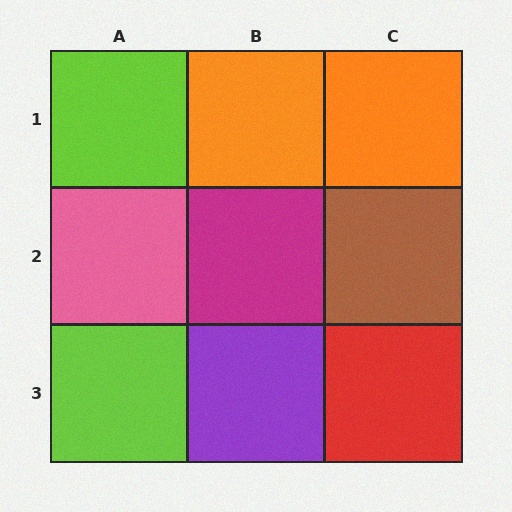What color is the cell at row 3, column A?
Lime.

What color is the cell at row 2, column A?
Pink.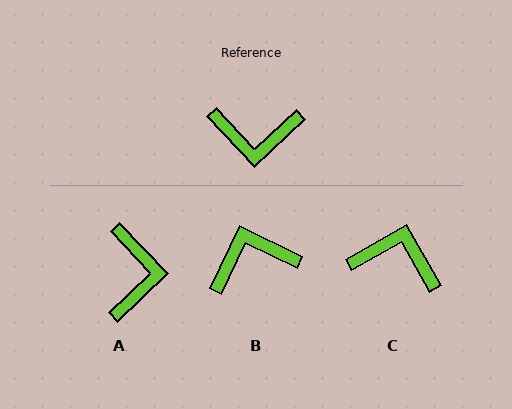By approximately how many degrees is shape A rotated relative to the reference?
Approximately 91 degrees counter-clockwise.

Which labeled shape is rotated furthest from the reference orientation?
C, about 167 degrees away.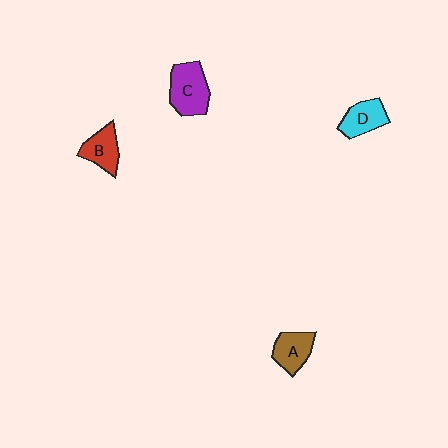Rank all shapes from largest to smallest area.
From largest to smallest: C (purple), A (brown), D (cyan), B (red).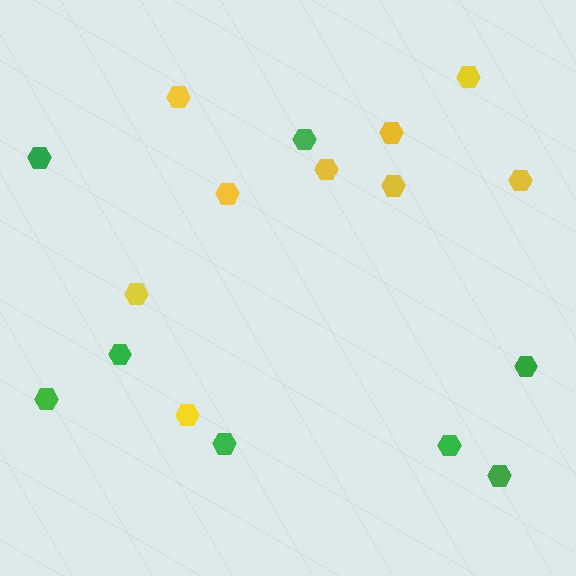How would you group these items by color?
There are 2 groups: one group of yellow hexagons (9) and one group of green hexagons (8).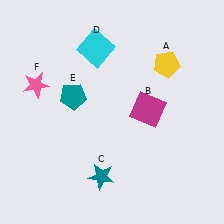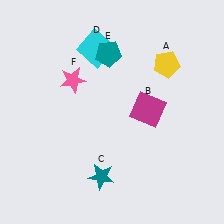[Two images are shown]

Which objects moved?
The objects that moved are: the teal pentagon (E), the pink star (F).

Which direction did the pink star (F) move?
The pink star (F) moved right.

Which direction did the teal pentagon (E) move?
The teal pentagon (E) moved up.